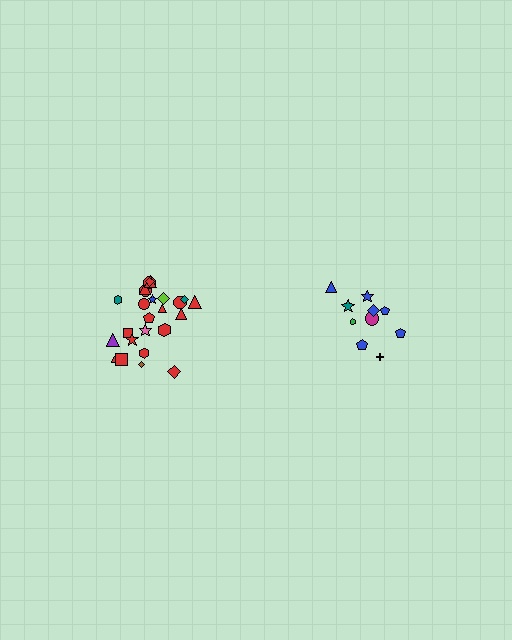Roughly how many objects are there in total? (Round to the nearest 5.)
Roughly 35 objects in total.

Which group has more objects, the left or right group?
The left group.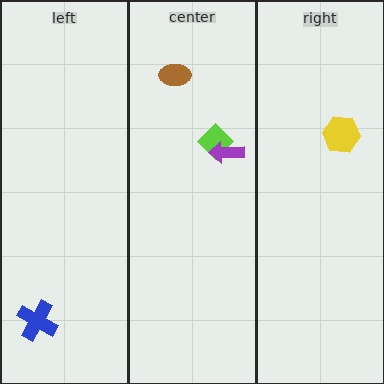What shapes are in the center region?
The lime diamond, the purple arrow, the brown ellipse.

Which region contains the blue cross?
The left region.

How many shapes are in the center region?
3.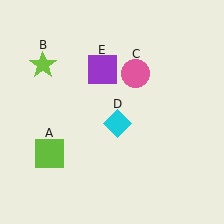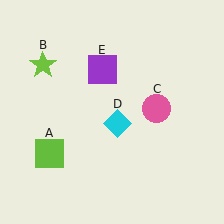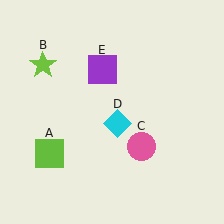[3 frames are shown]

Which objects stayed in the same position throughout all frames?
Lime square (object A) and lime star (object B) and cyan diamond (object D) and purple square (object E) remained stationary.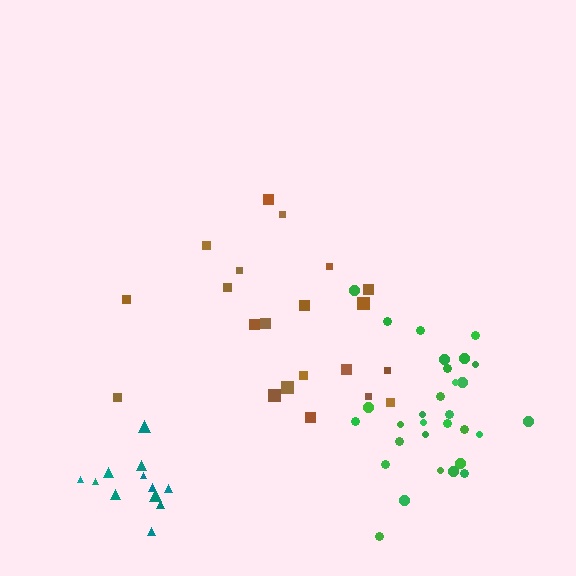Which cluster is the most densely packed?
Teal.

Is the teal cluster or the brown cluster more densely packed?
Teal.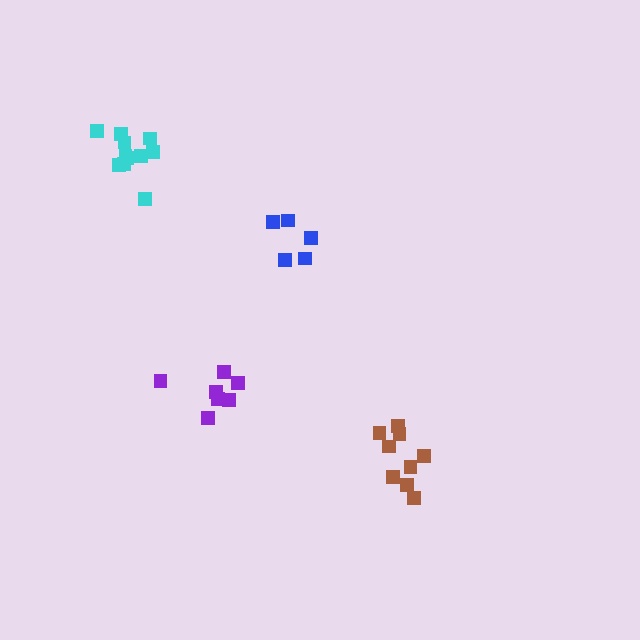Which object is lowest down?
The brown cluster is bottommost.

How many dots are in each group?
Group 1: 11 dots, Group 2: 7 dots, Group 3: 9 dots, Group 4: 5 dots (32 total).